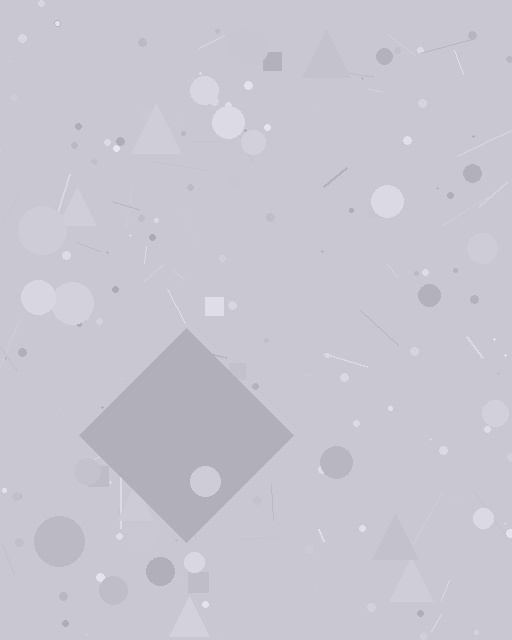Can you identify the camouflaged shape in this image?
The camouflaged shape is a diamond.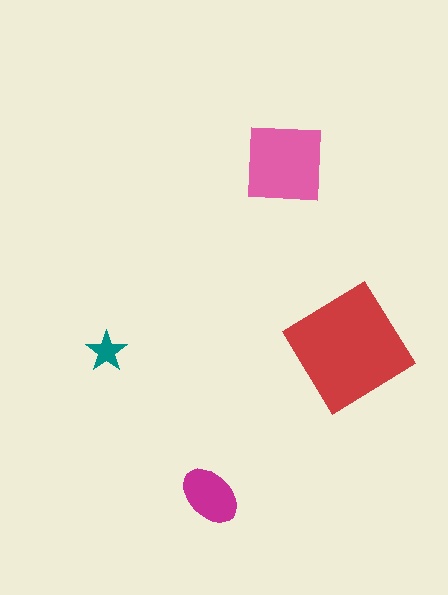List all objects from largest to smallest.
The red diamond, the pink square, the magenta ellipse, the teal star.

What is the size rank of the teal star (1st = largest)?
4th.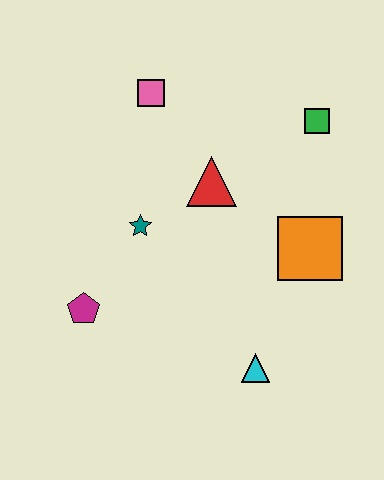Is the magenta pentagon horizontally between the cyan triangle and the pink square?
No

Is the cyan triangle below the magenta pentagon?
Yes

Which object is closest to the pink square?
The red triangle is closest to the pink square.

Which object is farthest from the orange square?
The magenta pentagon is farthest from the orange square.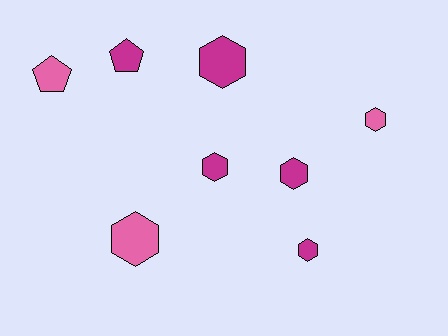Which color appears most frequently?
Magenta, with 5 objects.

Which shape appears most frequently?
Hexagon, with 6 objects.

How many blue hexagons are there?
There are no blue hexagons.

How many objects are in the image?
There are 8 objects.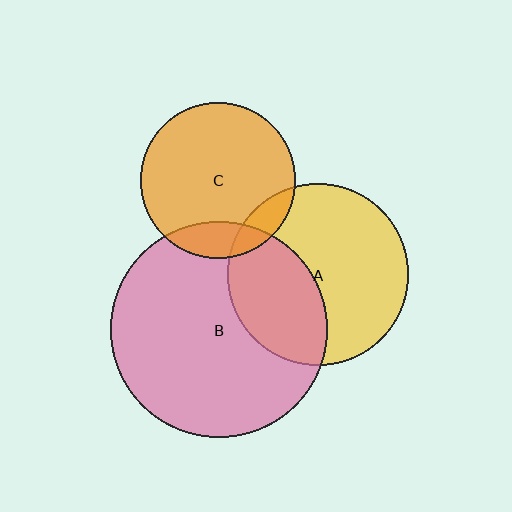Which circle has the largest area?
Circle B (pink).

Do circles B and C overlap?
Yes.